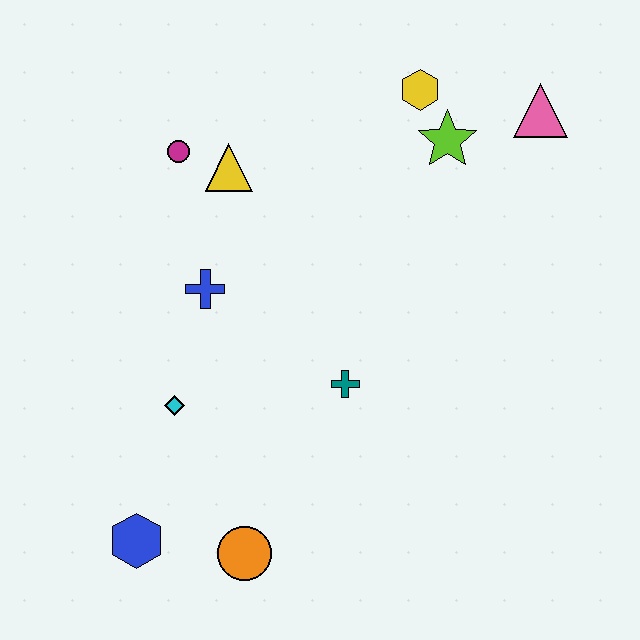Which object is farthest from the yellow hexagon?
The blue hexagon is farthest from the yellow hexagon.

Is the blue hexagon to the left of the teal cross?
Yes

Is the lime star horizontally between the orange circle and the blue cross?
No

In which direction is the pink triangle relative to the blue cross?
The pink triangle is to the right of the blue cross.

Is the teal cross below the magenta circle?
Yes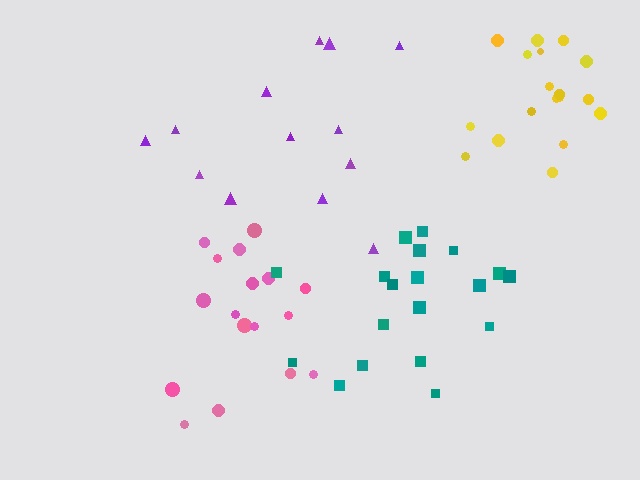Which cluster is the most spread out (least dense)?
Purple.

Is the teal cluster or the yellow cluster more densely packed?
Yellow.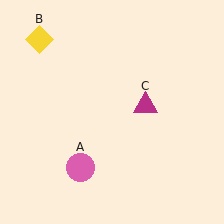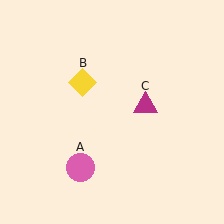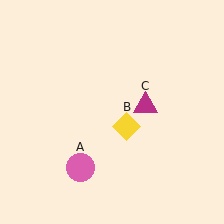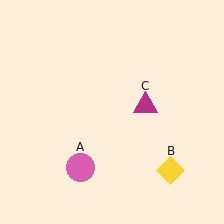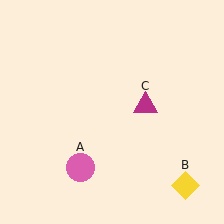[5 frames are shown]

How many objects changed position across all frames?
1 object changed position: yellow diamond (object B).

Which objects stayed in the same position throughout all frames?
Pink circle (object A) and magenta triangle (object C) remained stationary.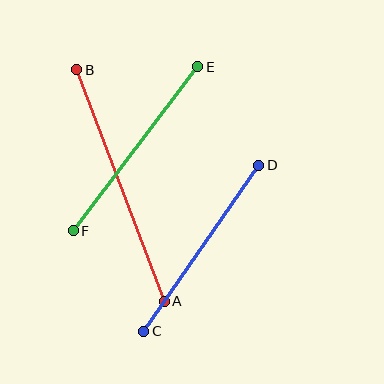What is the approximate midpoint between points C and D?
The midpoint is at approximately (201, 248) pixels.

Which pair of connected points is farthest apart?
Points A and B are farthest apart.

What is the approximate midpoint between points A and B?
The midpoint is at approximately (121, 186) pixels.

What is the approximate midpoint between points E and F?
The midpoint is at approximately (136, 149) pixels.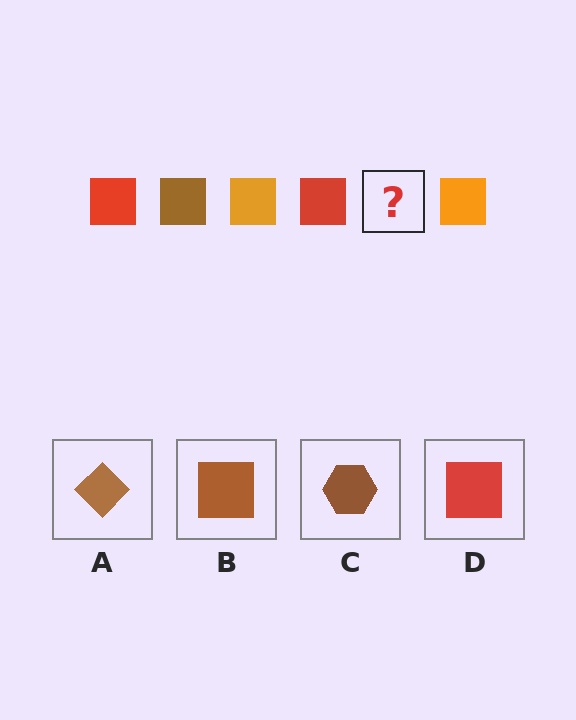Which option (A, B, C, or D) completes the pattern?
B.